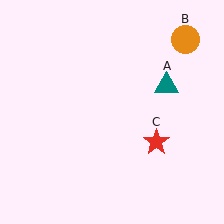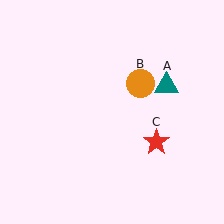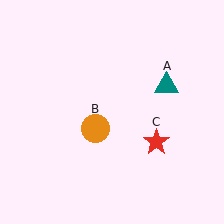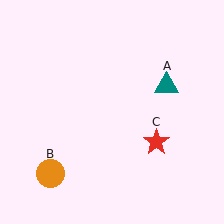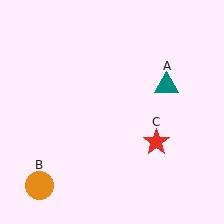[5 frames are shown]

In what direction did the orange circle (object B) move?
The orange circle (object B) moved down and to the left.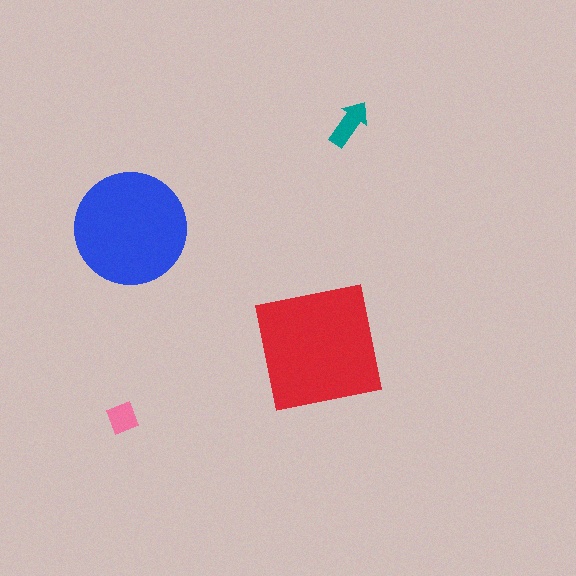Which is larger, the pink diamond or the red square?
The red square.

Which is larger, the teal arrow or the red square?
The red square.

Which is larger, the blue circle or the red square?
The red square.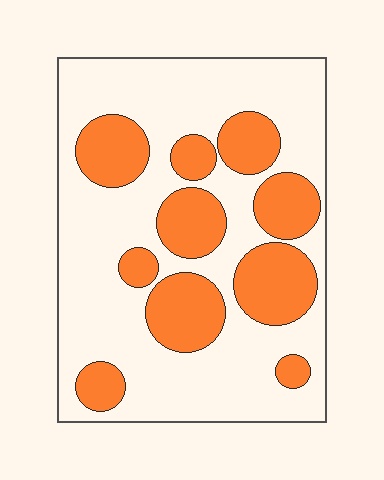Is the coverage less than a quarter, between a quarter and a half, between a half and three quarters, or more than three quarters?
Between a quarter and a half.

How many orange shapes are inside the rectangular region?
10.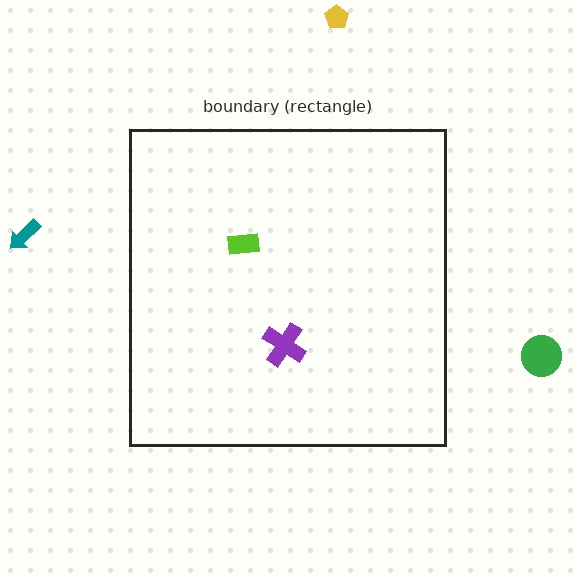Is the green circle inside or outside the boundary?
Outside.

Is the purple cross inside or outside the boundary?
Inside.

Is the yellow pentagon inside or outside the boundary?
Outside.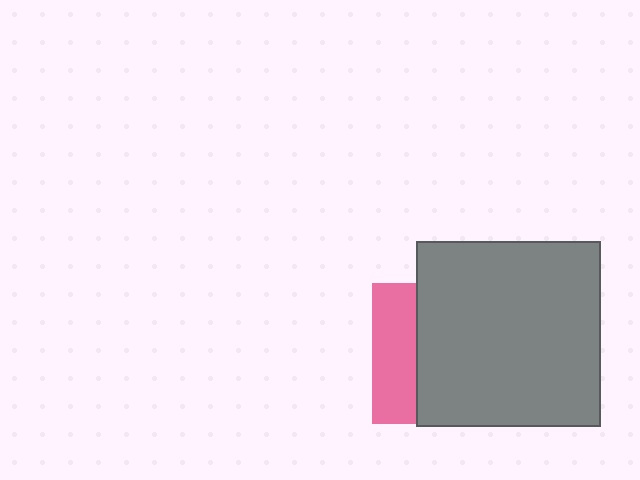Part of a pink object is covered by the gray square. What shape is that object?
It is a square.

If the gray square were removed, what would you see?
You would see the complete pink square.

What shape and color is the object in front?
The object in front is a gray square.